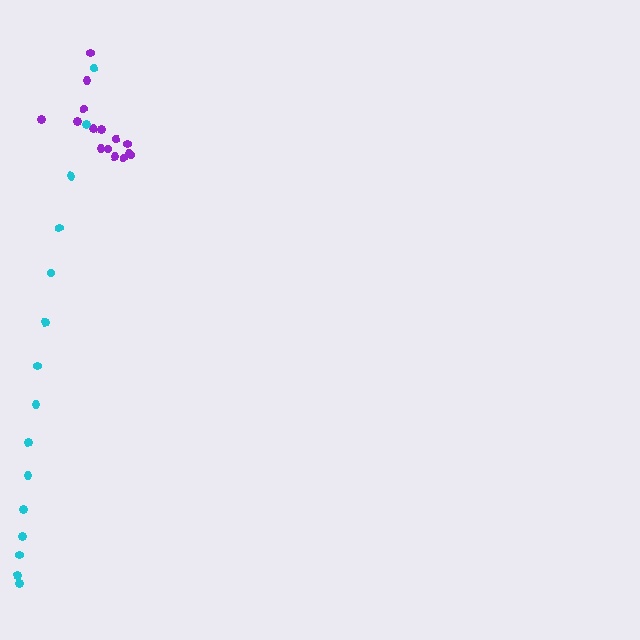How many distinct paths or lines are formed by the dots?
There are 2 distinct paths.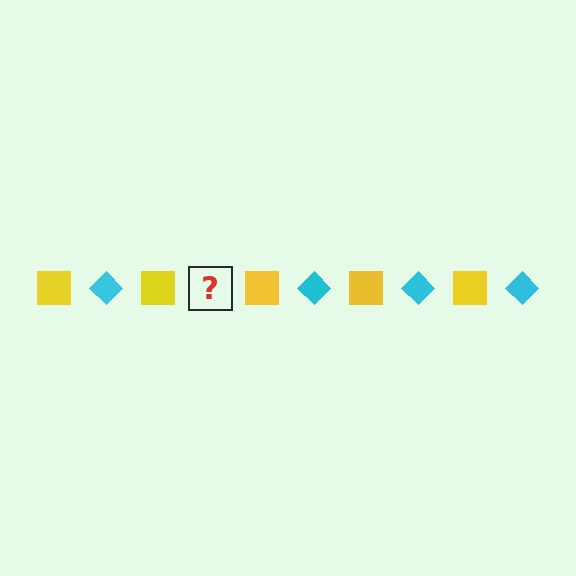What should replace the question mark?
The question mark should be replaced with a cyan diamond.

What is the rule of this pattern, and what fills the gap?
The rule is that the pattern alternates between yellow square and cyan diamond. The gap should be filled with a cyan diamond.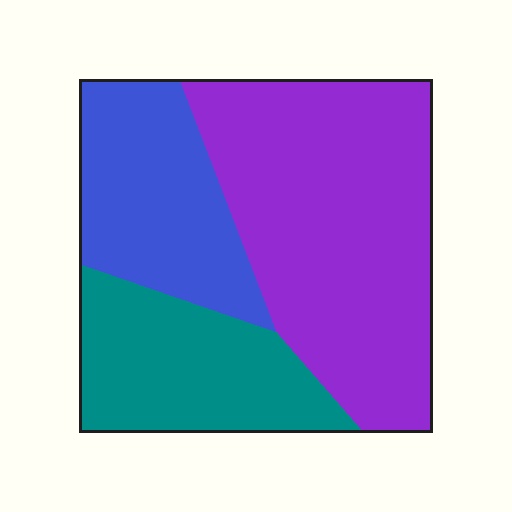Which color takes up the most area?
Purple, at roughly 50%.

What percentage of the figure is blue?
Blue takes up about one quarter (1/4) of the figure.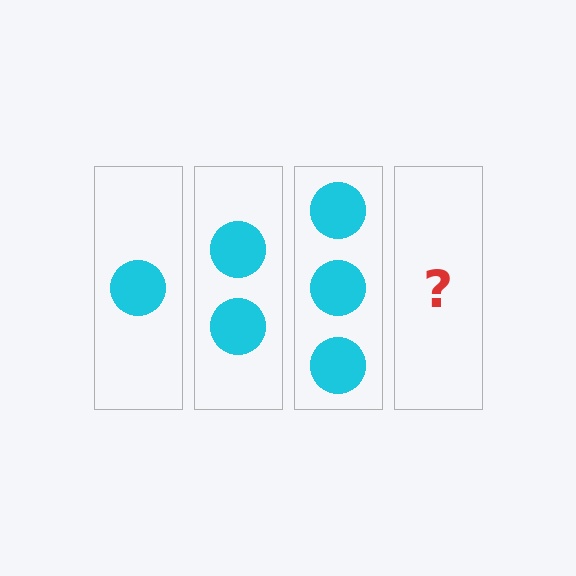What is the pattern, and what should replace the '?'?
The pattern is that each step adds one more circle. The '?' should be 4 circles.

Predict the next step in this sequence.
The next step is 4 circles.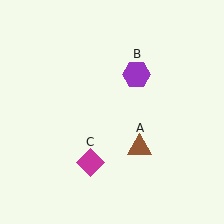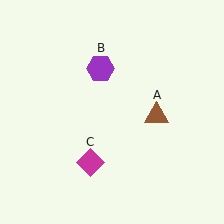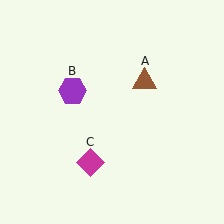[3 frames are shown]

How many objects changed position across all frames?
2 objects changed position: brown triangle (object A), purple hexagon (object B).